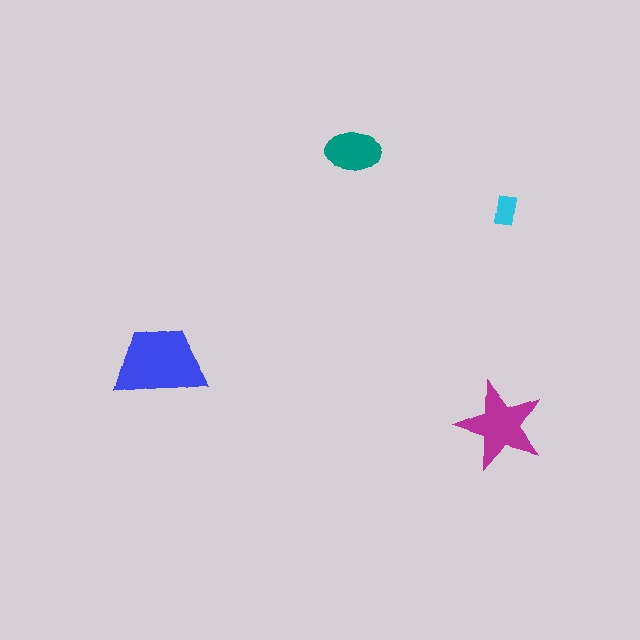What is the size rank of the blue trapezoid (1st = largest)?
1st.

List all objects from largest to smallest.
The blue trapezoid, the magenta star, the teal ellipse, the cyan rectangle.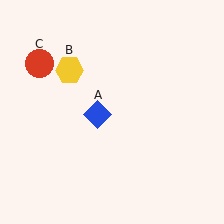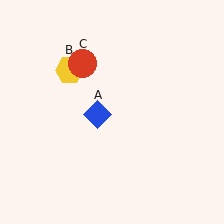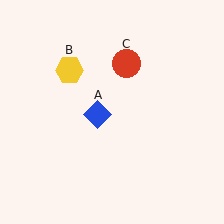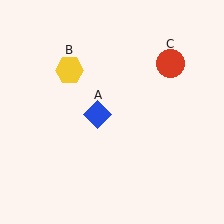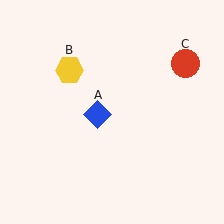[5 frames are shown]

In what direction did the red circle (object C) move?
The red circle (object C) moved right.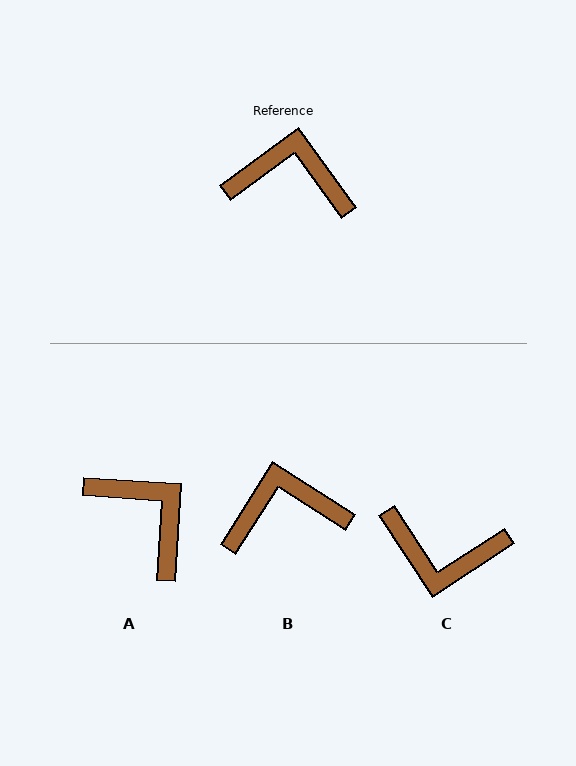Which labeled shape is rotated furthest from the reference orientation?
C, about 177 degrees away.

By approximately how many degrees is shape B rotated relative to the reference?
Approximately 22 degrees counter-clockwise.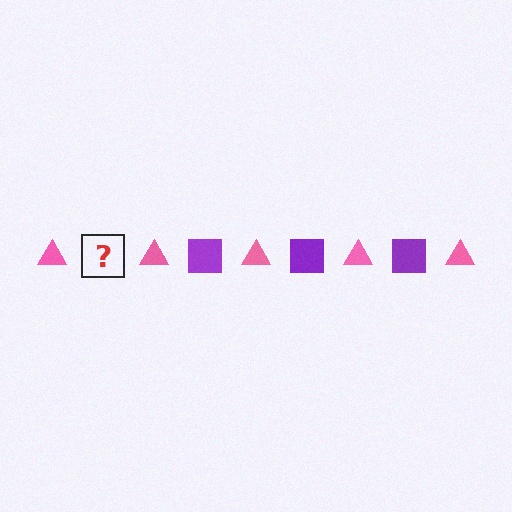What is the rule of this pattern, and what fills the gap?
The rule is that the pattern alternates between pink triangle and purple square. The gap should be filled with a purple square.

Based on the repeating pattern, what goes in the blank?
The blank should be a purple square.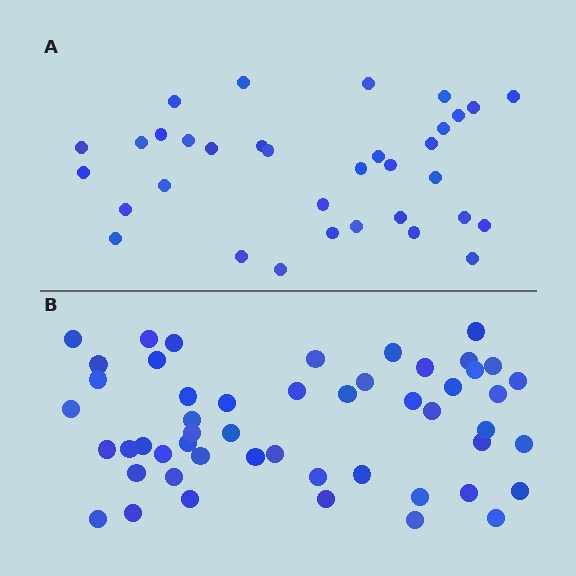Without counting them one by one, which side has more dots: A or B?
Region B (the bottom region) has more dots.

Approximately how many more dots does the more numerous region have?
Region B has approximately 15 more dots than region A.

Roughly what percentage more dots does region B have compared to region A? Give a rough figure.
About 50% more.